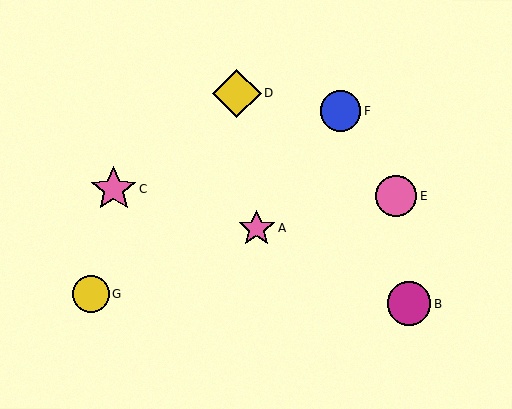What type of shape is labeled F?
Shape F is a blue circle.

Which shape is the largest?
The yellow diamond (labeled D) is the largest.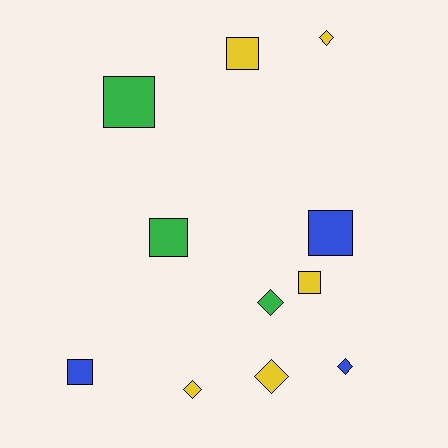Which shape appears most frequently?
Square, with 6 objects.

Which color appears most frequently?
Yellow, with 5 objects.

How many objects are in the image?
There are 11 objects.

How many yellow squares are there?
There are 2 yellow squares.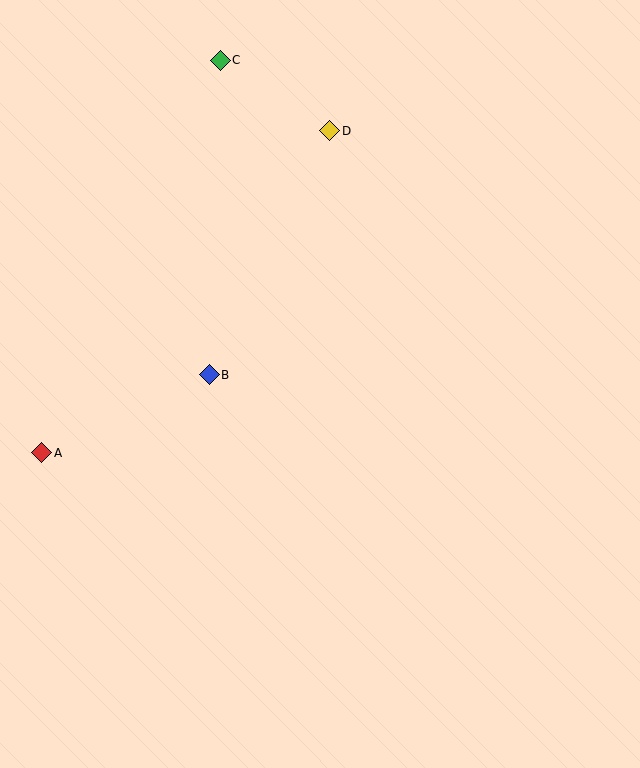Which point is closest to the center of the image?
Point B at (209, 375) is closest to the center.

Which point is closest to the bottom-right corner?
Point B is closest to the bottom-right corner.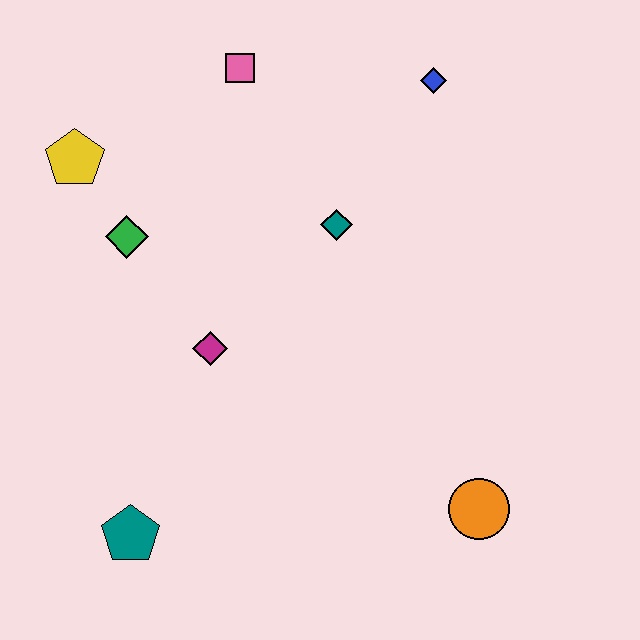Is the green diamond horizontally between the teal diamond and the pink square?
No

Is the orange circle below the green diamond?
Yes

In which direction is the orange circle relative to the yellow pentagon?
The orange circle is to the right of the yellow pentagon.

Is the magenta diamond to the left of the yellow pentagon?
No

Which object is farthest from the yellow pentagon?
The orange circle is farthest from the yellow pentagon.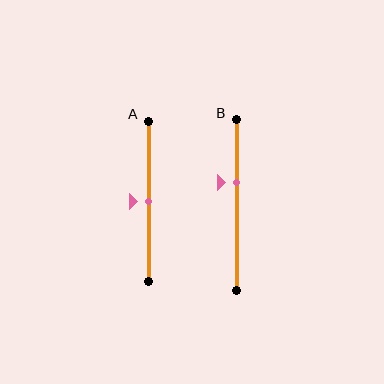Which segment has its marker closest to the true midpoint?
Segment A has its marker closest to the true midpoint.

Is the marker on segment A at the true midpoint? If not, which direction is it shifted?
Yes, the marker on segment A is at the true midpoint.